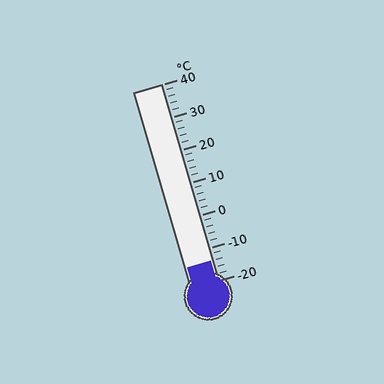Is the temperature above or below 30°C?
The temperature is below 30°C.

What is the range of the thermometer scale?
The thermometer scale ranges from -20°C to 40°C.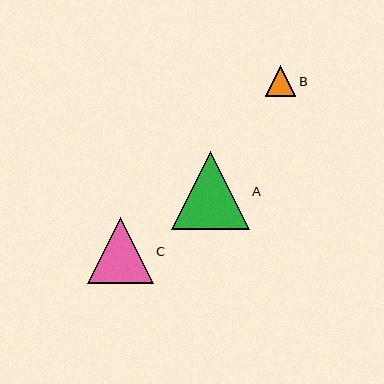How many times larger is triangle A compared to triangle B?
Triangle A is approximately 2.5 times the size of triangle B.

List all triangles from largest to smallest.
From largest to smallest: A, C, B.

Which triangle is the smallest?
Triangle B is the smallest with a size of approximately 31 pixels.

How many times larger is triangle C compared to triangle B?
Triangle C is approximately 2.2 times the size of triangle B.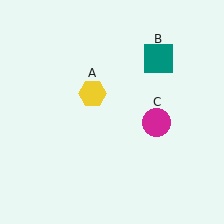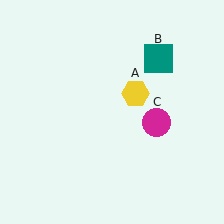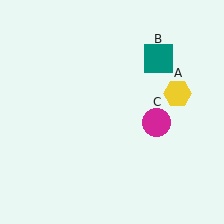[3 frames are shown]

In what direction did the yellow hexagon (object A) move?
The yellow hexagon (object A) moved right.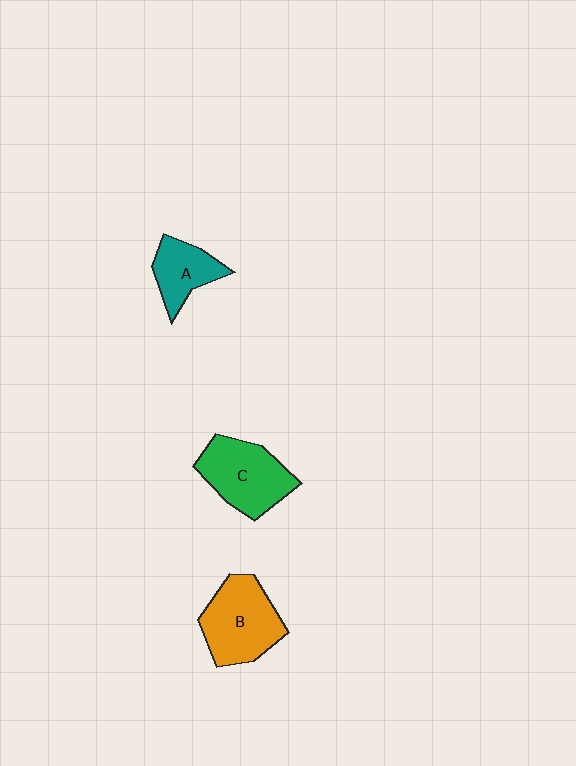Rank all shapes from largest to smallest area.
From largest to smallest: B (orange), C (green), A (teal).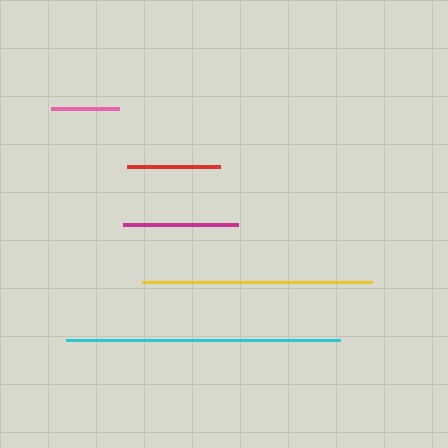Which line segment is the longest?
The cyan line is the longest at approximately 274 pixels.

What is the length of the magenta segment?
The magenta segment is approximately 115 pixels long.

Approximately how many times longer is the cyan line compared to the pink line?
The cyan line is approximately 4.0 times the length of the pink line.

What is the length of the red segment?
The red segment is approximately 93 pixels long.